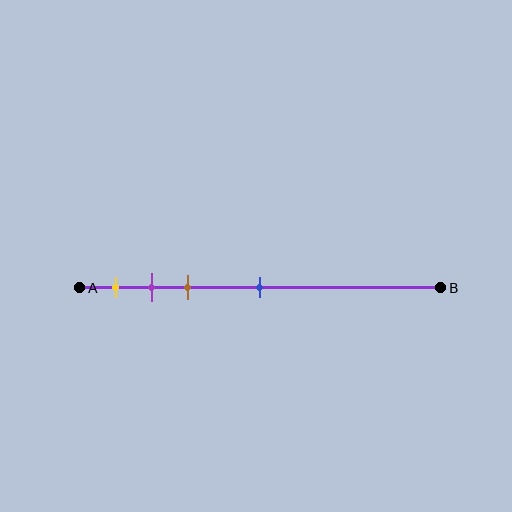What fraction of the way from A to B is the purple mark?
The purple mark is approximately 20% (0.2) of the way from A to B.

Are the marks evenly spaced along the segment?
No, the marks are not evenly spaced.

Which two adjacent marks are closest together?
The purple and brown marks are the closest adjacent pair.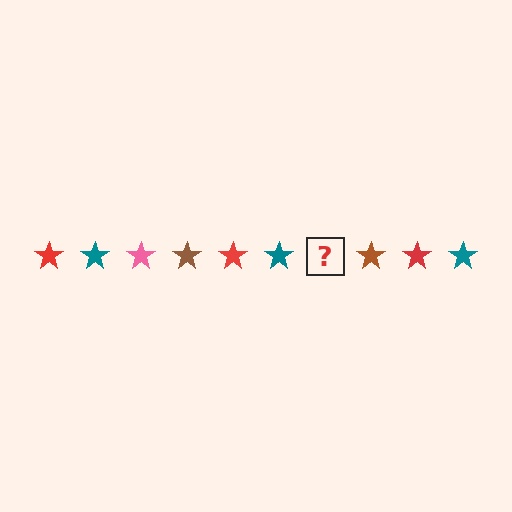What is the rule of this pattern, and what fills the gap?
The rule is that the pattern cycles through red, teal, pink, brown stars. The gap should be filled with a pink star.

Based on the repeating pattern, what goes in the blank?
The blank should be a pink star.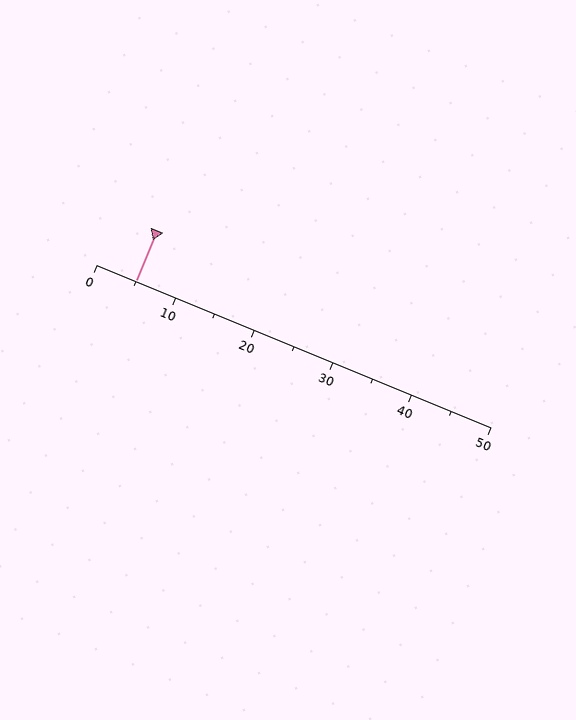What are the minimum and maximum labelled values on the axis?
The axis runs from 0 to 50.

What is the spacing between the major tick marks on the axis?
The major ticks are spaced 10 apart.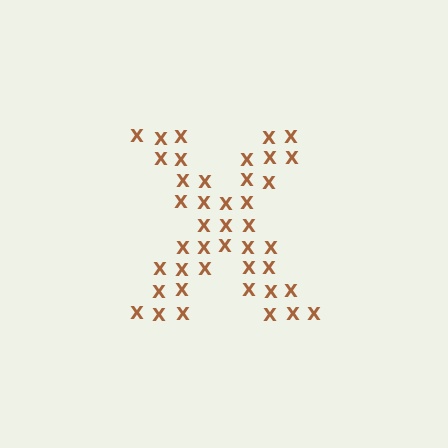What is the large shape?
The large shape is the letter X.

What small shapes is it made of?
It is made of small letter X's.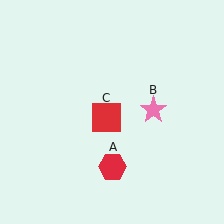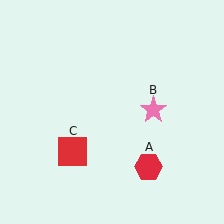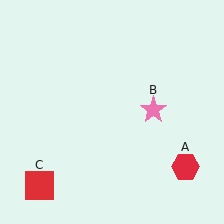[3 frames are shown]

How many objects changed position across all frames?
2 objects changed position: red hexagon (object A), red square (object C).